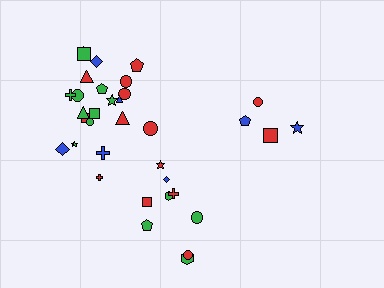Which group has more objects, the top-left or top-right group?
The top-left group.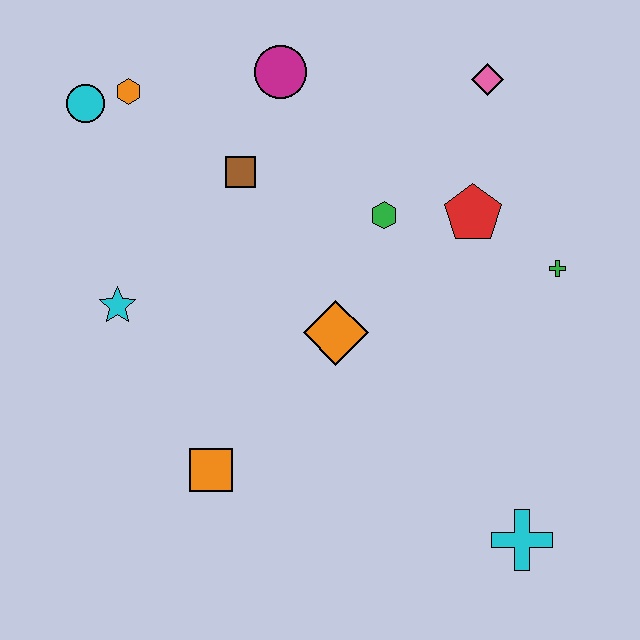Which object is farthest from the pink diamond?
The orange square is farthest from the pink diamond.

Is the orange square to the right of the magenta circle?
No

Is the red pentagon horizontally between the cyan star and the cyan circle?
No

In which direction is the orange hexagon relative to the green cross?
The orange hexagon is to the left of the green cross.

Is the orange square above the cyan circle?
No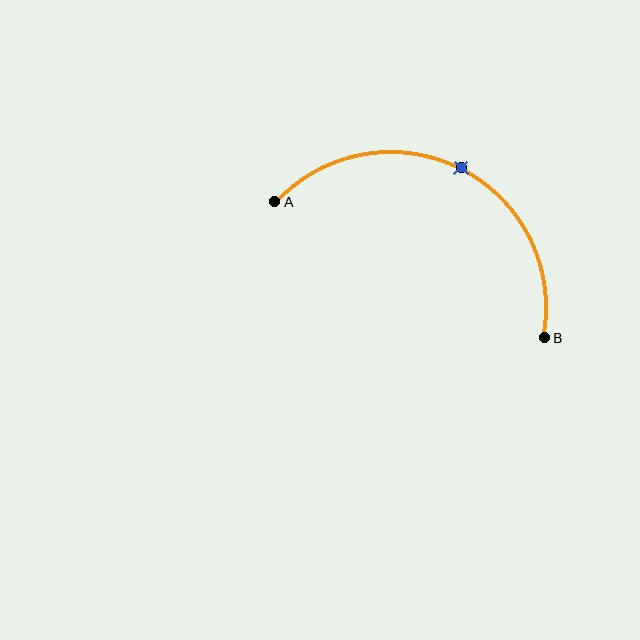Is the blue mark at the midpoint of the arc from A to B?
Yes. The blue mark lies on the arc at equal arc-length from both A and B — it is the arc midpoint.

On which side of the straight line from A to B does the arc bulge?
The arc bulges above the straight line connecting A and B.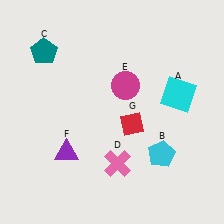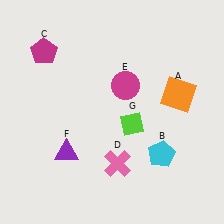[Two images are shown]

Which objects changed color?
A changed from cyan to orange. C changed from teal to magenta. G changed from red to lime.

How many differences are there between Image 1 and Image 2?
There are 3 differences between the two images.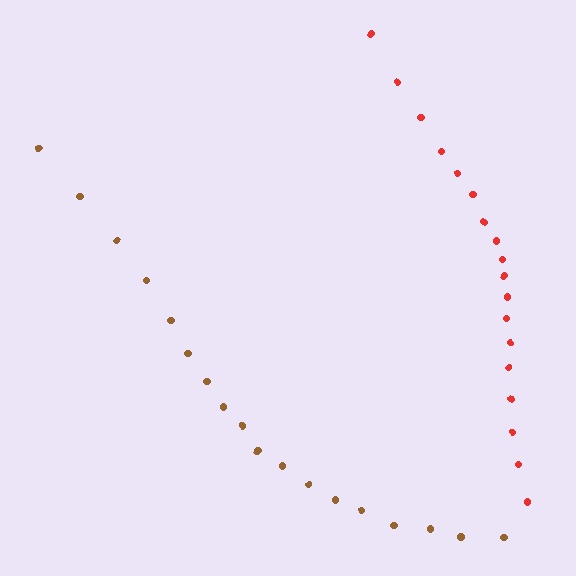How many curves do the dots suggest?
There are 2 distinct paths.